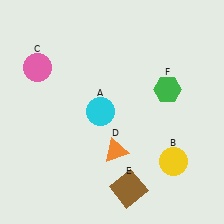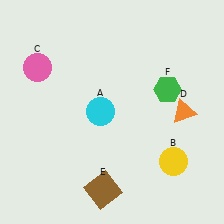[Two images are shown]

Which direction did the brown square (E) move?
The brown square (E) moved left.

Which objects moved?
The objects that moved are: the orange triangle (D), the brown square (E).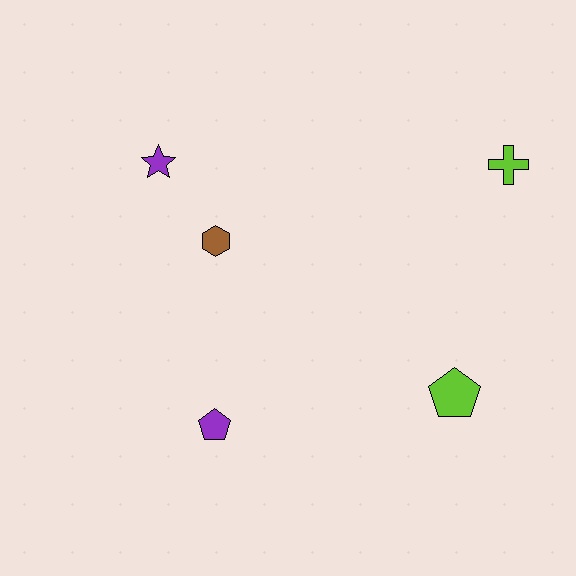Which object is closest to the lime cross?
The lime pentagon is closest to the lime cross.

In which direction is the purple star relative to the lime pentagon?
The purple star is to the left of the lime pentagon.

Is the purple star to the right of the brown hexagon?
No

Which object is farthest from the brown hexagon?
The lime cross is farthest from the brown hexagon.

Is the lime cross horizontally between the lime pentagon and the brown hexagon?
No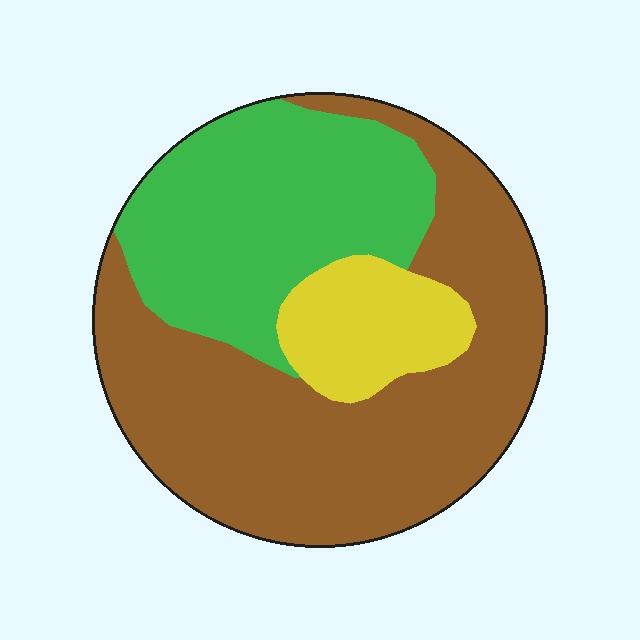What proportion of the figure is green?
Green covers 33% of the figure.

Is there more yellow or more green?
Green.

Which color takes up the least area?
Yellow, at roughly 15%.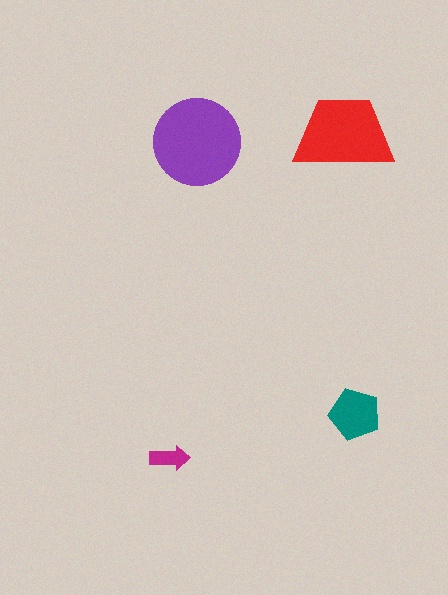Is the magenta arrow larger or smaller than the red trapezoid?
Smaller.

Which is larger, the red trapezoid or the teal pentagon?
The red trapezoid.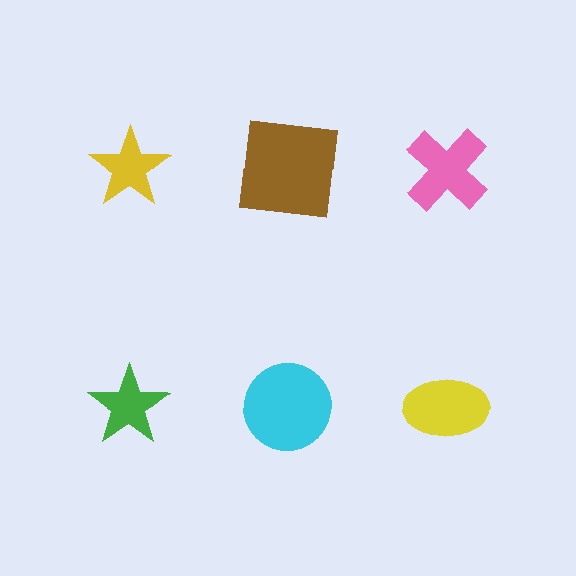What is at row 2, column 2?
A cyan circle.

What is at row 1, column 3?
A pink cross.